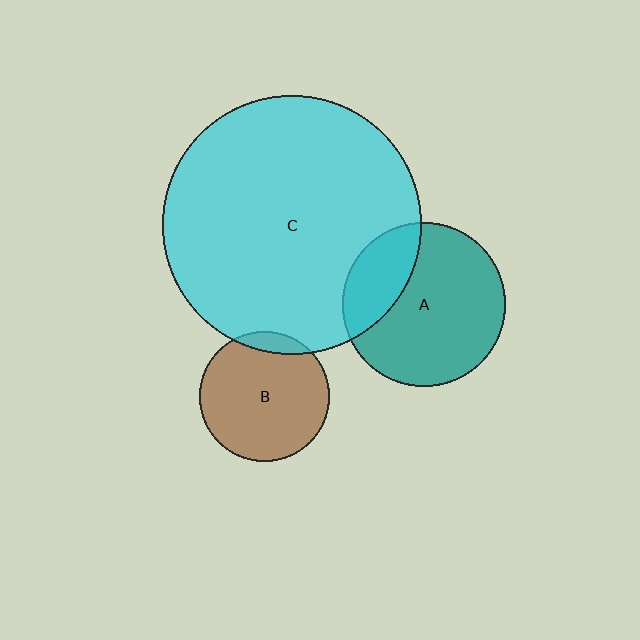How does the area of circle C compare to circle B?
Approximately 4.0 times.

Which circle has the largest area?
Circle C (cyan).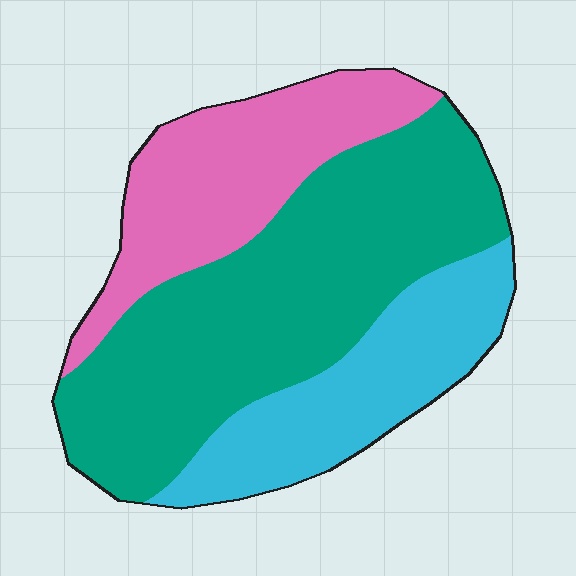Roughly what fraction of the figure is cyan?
Cyan covers roughly 25% of the figure.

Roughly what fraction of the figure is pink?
Pink takes up about one quarter (1/4) of the figure.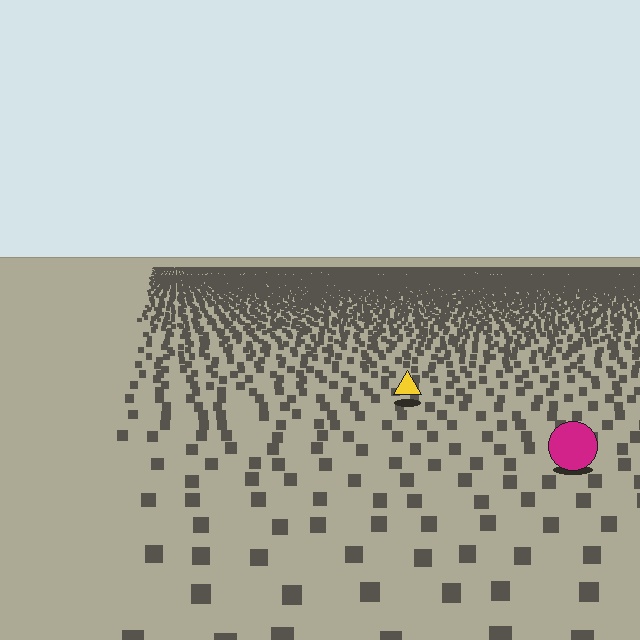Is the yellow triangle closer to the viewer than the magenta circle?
No. The magenta circle is closer — you can tell from the texture gradient: the ground texture is coarser near it.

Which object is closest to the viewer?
The magenta circle is closest. The texture marks near it are larger and more spread out.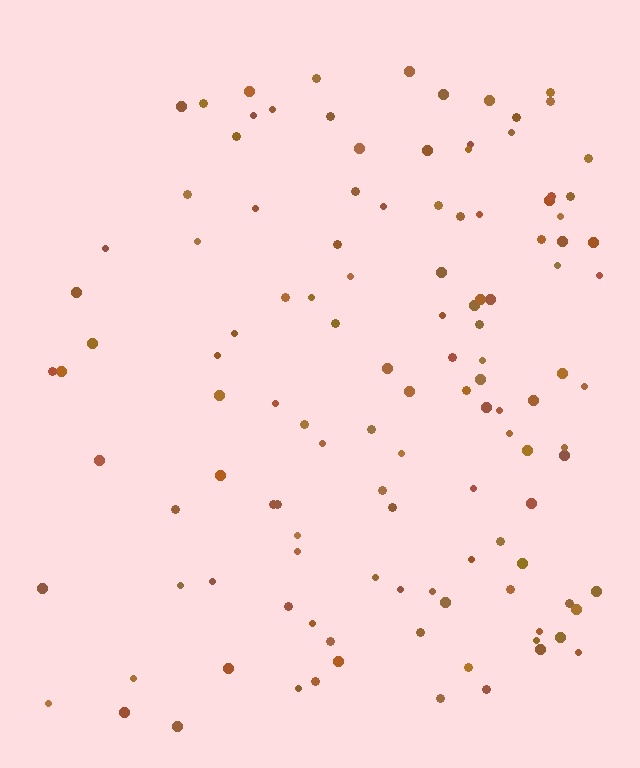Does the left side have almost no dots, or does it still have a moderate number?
Still a moderate number, just noticeably fewer than the right.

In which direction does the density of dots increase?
From left to right, with the right side densest.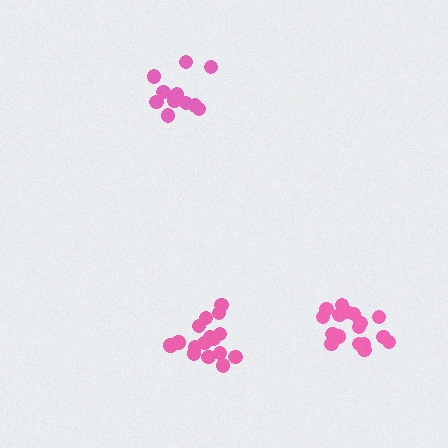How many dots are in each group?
Group 1: 17 dots, Group 2: 11 dots, Group 3: 16 dots (44 total).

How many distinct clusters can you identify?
There are 3 distinct clusters.